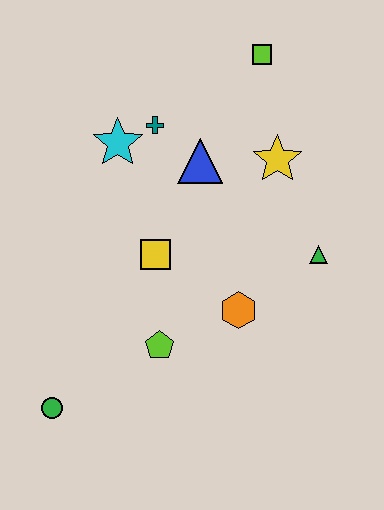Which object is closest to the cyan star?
The teal cross is closest to the cyan star.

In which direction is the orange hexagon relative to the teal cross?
The orange hexagon is below the teal cross.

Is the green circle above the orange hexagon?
No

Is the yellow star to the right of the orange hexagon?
Yes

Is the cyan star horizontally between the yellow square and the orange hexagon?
No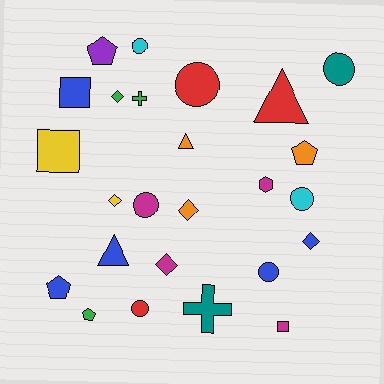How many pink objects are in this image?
There are no pink objects.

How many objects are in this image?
There are 25 objects.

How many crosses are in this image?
There are 2 crosses.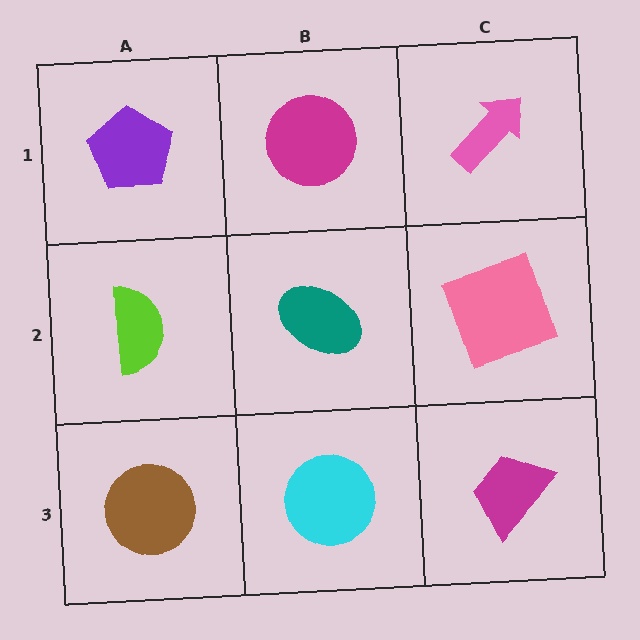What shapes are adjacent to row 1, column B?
A teal ellipse (row 2, column B), a purple pentagon (row 1, column A), a pink arrow (row 1, column C).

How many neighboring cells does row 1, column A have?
2.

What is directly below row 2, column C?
A magenta trapezoid.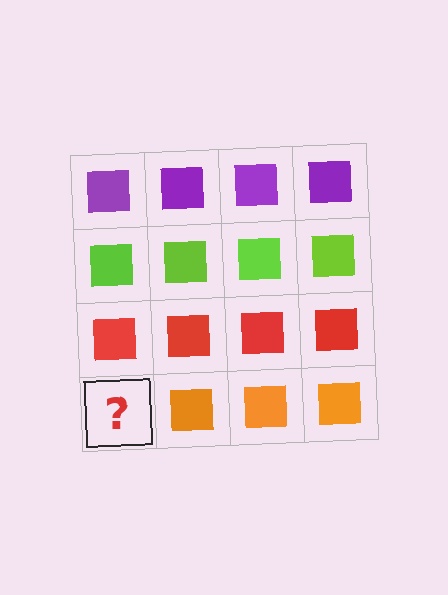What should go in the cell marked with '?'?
The missing cell should contain an orange square.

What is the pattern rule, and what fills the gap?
The rule is that each row has a consistent color. The gap should be filled with an orange square.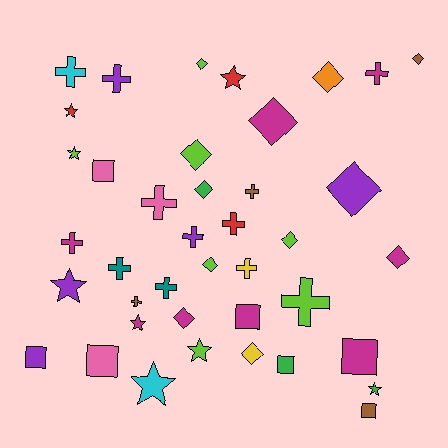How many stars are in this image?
There are 8 stars.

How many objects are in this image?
There are 40 objects.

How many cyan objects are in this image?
There are 2 cyan objects.